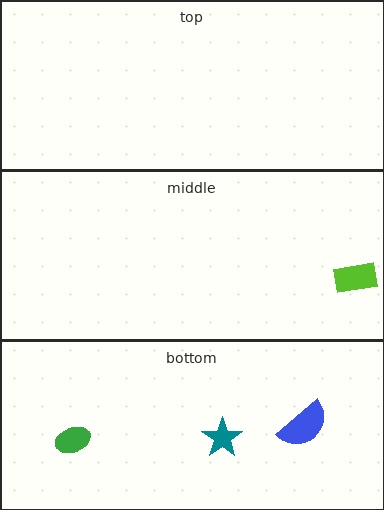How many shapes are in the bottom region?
3.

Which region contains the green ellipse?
The bottom region.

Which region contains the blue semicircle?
The bottom region.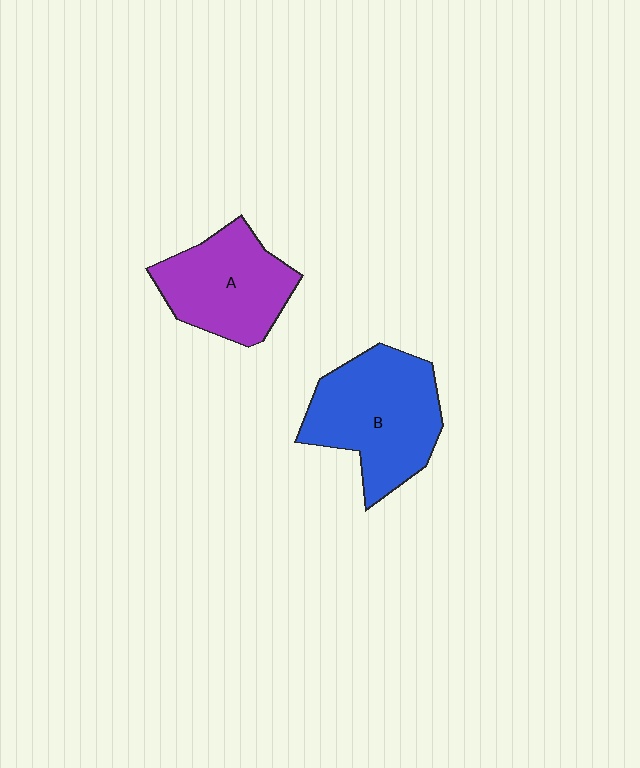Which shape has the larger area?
Shape B (blue).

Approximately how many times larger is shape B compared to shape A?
Approximately 1.2 times.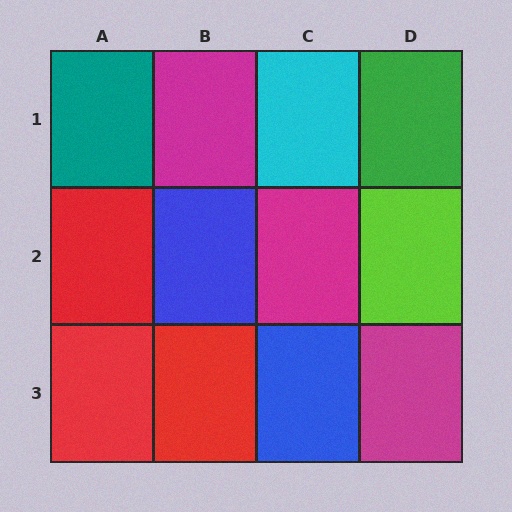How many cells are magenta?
3 cells are magenta.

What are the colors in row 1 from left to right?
Teal, magenta, cyan, green.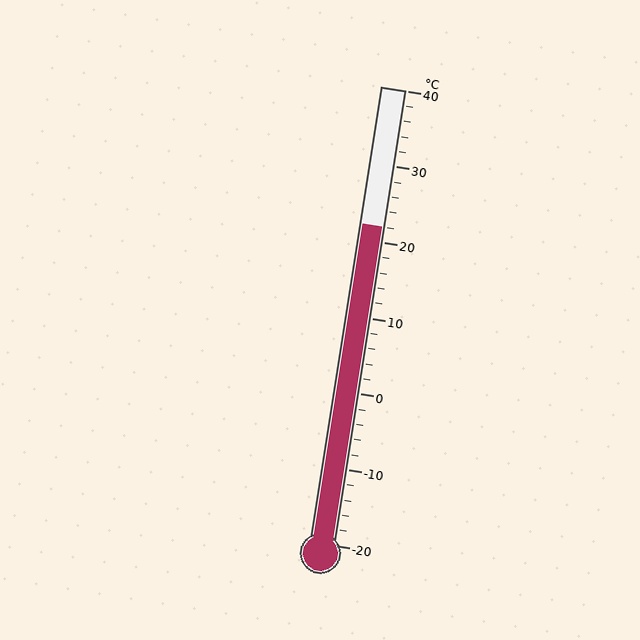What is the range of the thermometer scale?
The thermometer scale ranges from -20°C to 40°C.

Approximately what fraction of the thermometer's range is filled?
The thermometer is filled to approximately 70% of its range.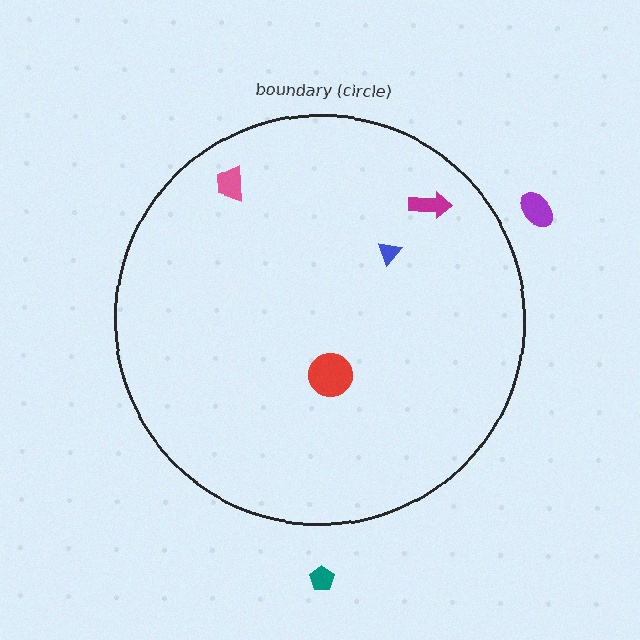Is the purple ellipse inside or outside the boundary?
Outside.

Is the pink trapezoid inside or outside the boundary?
Inside.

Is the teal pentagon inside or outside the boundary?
Outside.